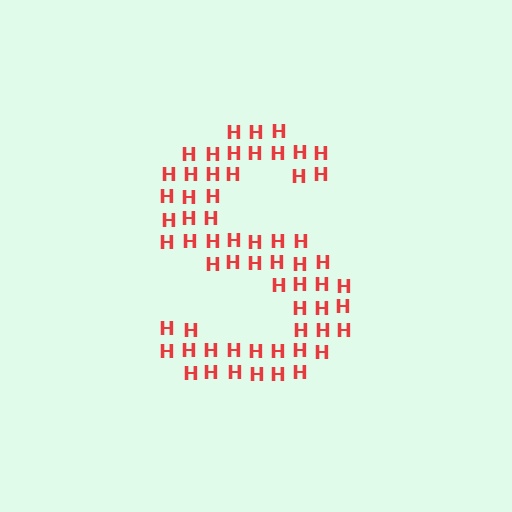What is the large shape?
The large shape is the letter S.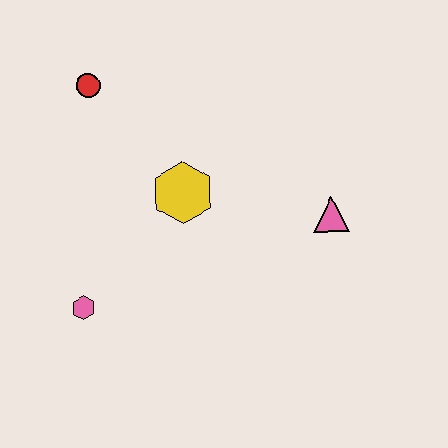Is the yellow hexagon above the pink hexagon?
Yes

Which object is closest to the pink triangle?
The yellow hexagon is closest to the pink triangle.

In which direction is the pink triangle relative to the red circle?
The pink triangle is to the right of the red circle.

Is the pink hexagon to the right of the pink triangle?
No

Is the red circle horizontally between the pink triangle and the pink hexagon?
Yes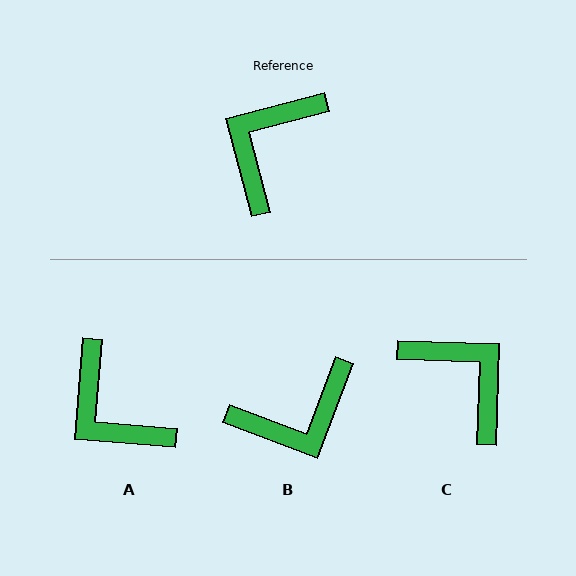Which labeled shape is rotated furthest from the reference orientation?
B, about 145 degrees away.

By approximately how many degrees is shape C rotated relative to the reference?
Approximately 106 degrees clockwise.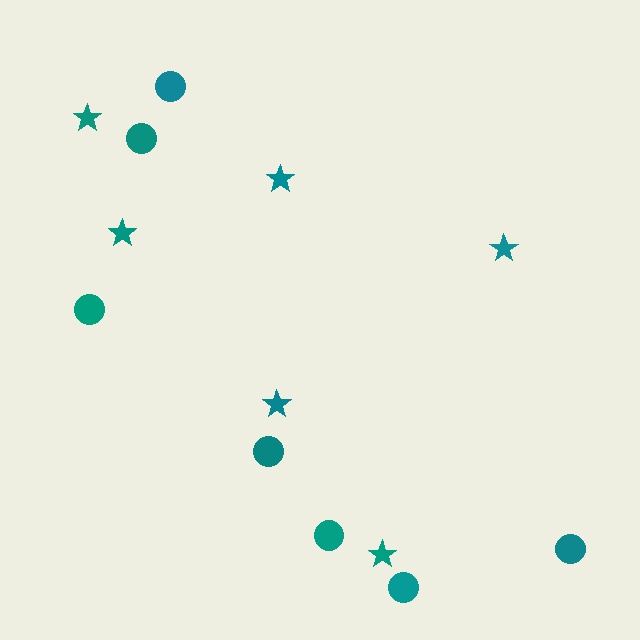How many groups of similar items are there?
There are 2 groups: one group of stars (6) and one group of circles (7).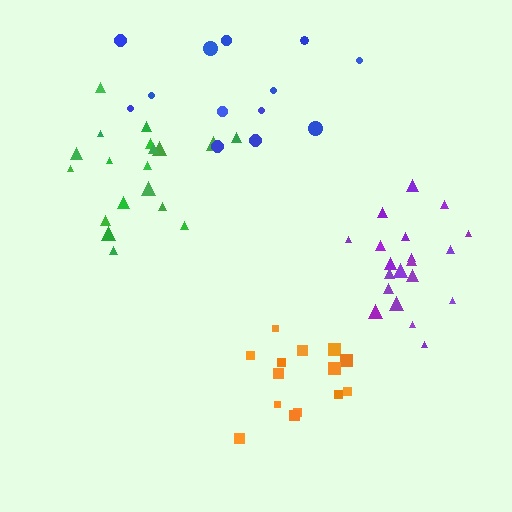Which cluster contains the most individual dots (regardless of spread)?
Purple (20).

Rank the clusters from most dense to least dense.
purple, orange, green, blue.